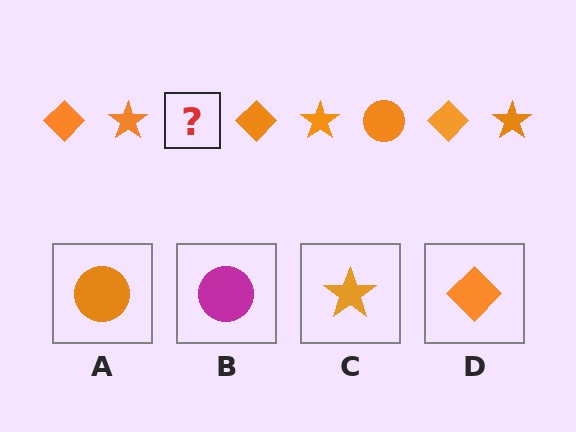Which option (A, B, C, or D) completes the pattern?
A.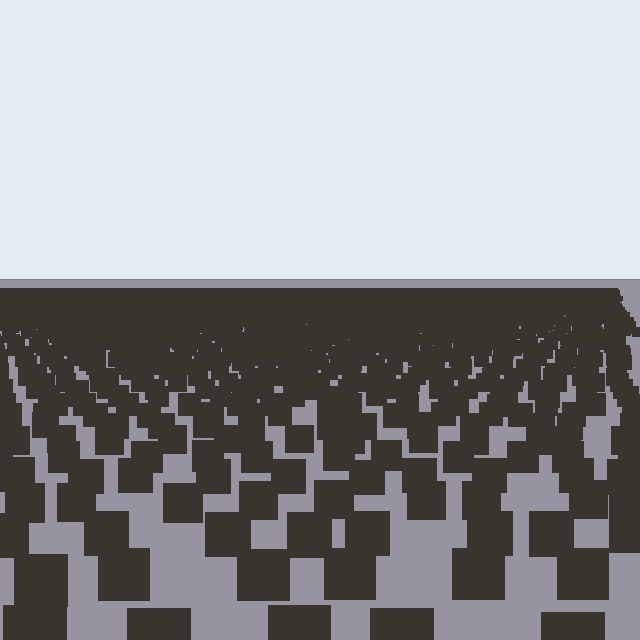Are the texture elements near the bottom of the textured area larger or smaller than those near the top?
Larger. Near the bottom, elements are closer to the viewer and appear at a bigger on-screen size.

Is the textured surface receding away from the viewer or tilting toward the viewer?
The surface is receding away from the viewer. Texture elements get smaller and denser toward the top.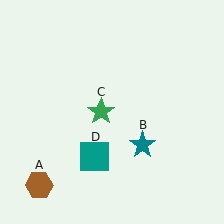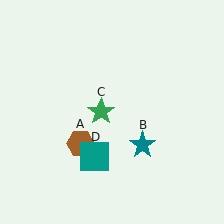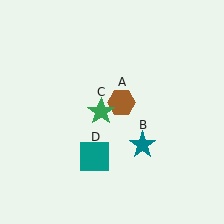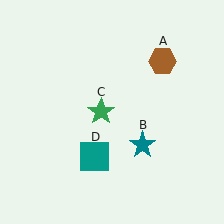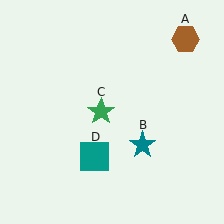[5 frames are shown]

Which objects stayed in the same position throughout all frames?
Teal star (object B) and green star (object C) and teal square (object D) remained stationary.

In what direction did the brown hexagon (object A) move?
The brown hexagon (object A) moved up and to the right.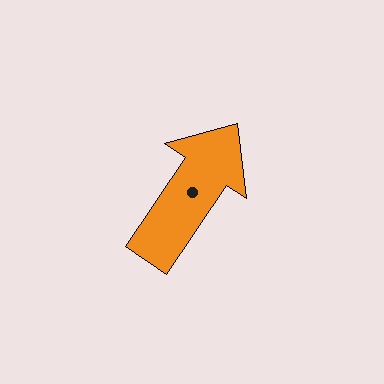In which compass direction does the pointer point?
Northeast.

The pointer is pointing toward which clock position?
Roughly 1 o'clock.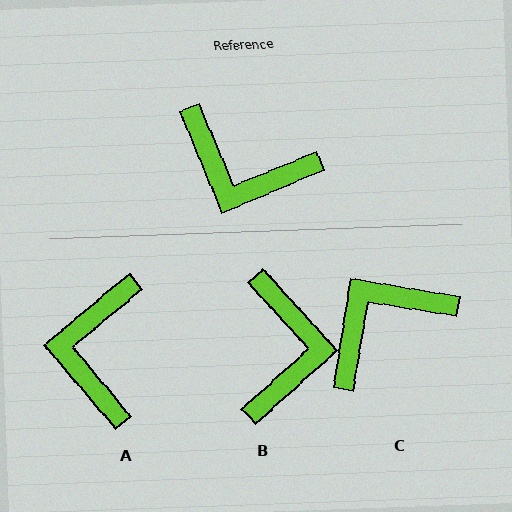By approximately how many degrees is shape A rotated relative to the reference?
Approximately 73 degrees clockwise.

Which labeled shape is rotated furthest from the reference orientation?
C, about 122 degrees away.